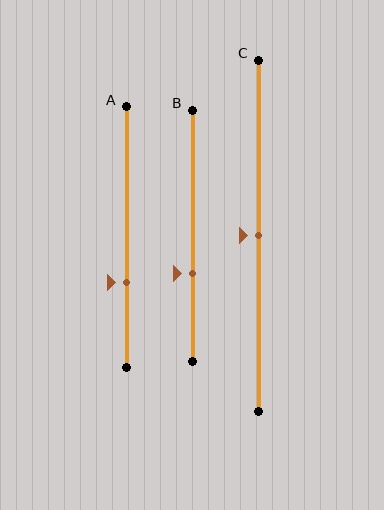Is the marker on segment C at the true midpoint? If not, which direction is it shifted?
Yes, the marker on segment C is at the true midpoint.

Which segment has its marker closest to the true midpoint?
Segment C has its marker closest to the true midpoint.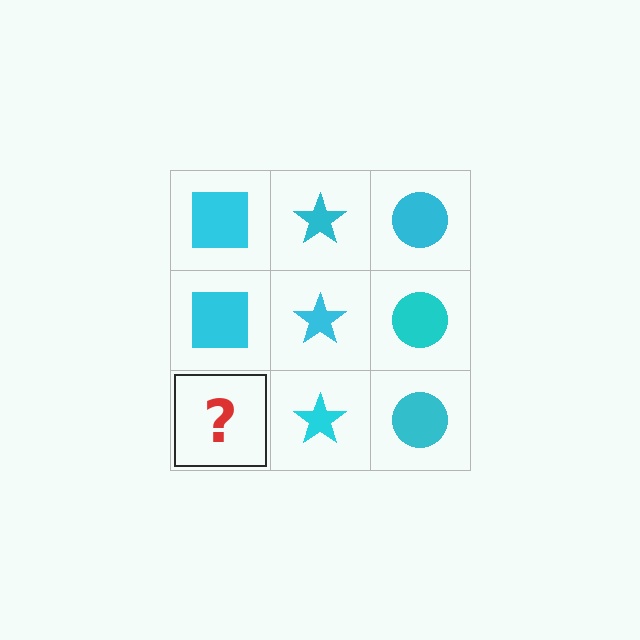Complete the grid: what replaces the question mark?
The question mark should be replaced with a cyan square.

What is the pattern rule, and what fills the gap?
The rule is that each column has a consistent shape. The gap should be filled with a cyan square.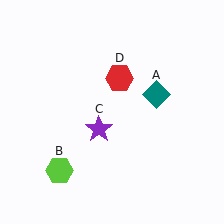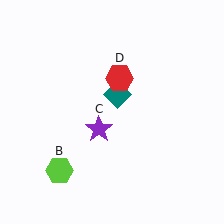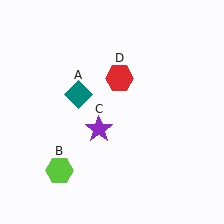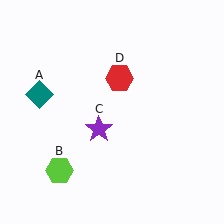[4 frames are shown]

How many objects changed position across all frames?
1 object changed position: teal diamond (object A).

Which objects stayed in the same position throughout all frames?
Lime hexagon (object B) and purple star (object C) and red hexagon (object D) remained stationary.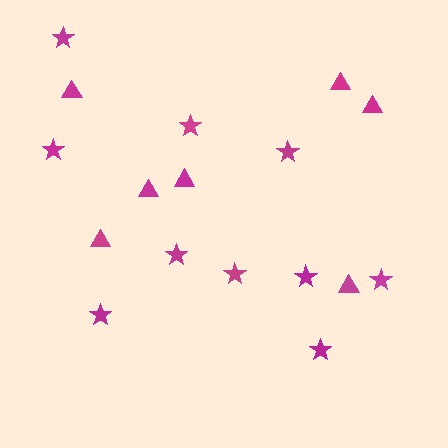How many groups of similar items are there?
There are 2 groups: one group of triangles (7) and one group of stars (10).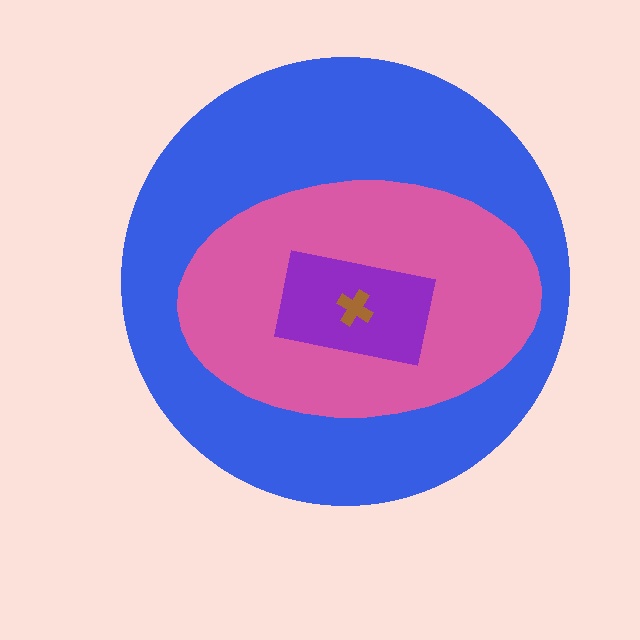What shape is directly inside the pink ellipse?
The purple rectangle.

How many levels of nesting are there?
4.